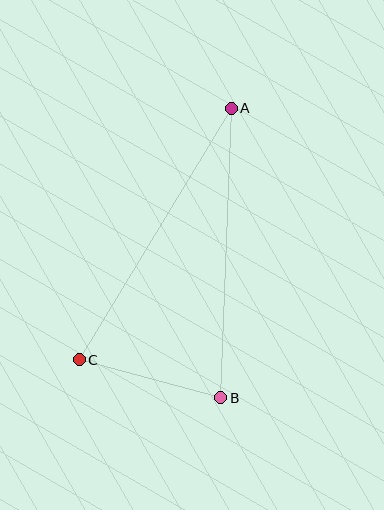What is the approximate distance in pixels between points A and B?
The distance between A and B is approximately 290 pixels.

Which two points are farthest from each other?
Points A and C are farthest from each other.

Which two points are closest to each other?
Points B and C are closest to each other.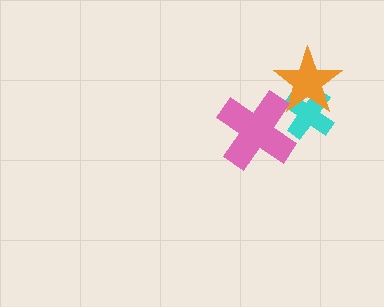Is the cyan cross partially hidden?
Yes, it is partially covered by another shape.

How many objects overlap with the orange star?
1 object overlaps with the orange star.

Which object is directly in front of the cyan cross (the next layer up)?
The orange star is directly in front of the cyan cross.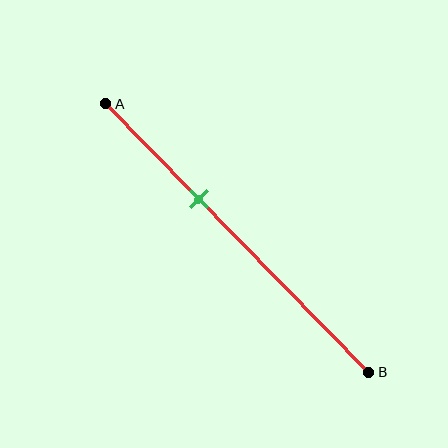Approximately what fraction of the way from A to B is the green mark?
The green mark is approximately 35% of the way from A to B.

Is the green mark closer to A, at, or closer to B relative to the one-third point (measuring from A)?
The green mark is approximately at the one-third point of segment AB.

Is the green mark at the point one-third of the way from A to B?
Yes, the mark is approximately at the one-third point.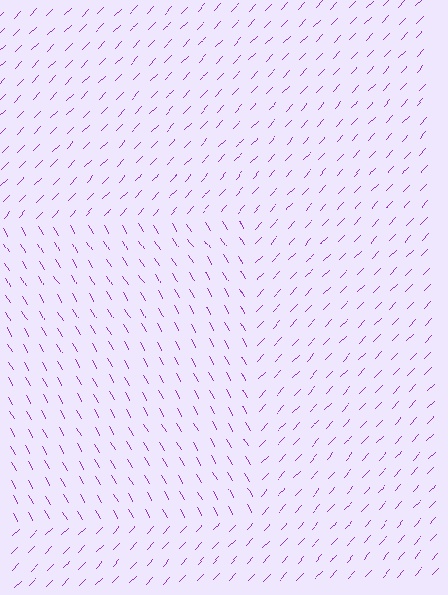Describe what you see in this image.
The image is filled with small purple line segments. A rectangle region in the image has lines oriented differently from the surrounding lines, creating a visible texture boundary.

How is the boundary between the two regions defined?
The boundary is defined purely by a change in line orientation (approximately 74 degrees difference). All lines are the same color and thickness.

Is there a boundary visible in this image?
Yes, there is a texture boundary formed by a change in line orientation.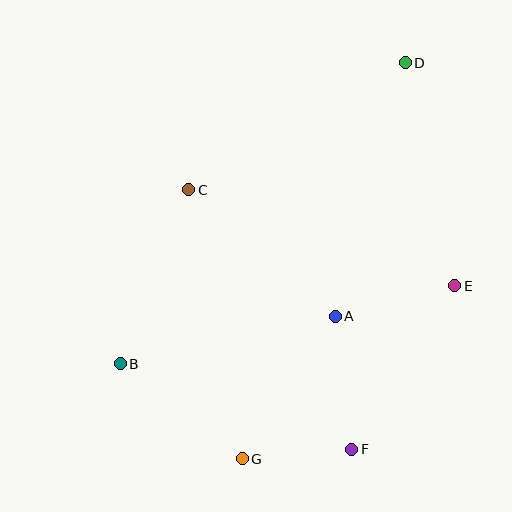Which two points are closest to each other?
Points F and G are closest to each other.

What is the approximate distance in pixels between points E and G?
The distance between E and G is approximately 274 pixels.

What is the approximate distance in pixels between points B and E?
The distance between B and E is approximately 343 pixels.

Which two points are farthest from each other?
Points D and G are farthest from each other.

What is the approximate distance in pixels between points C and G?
The distance between C and G is approximately 274 pixels.